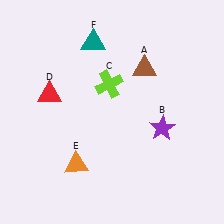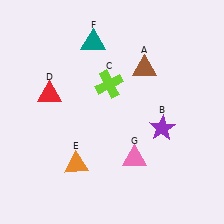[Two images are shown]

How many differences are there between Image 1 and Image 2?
There is 1 difference between the two images.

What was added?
A pink triangle (G) was added in Image 2.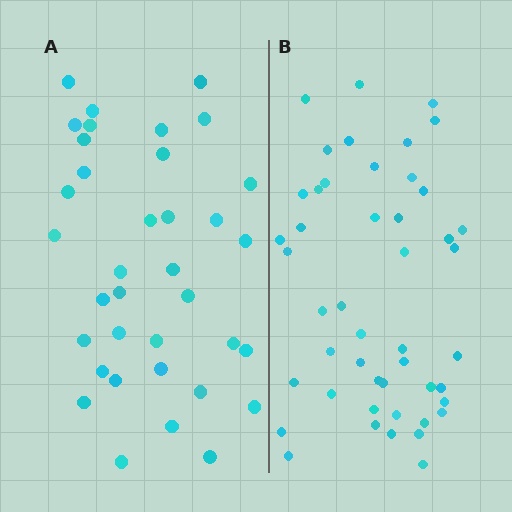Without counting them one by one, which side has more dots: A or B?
Region B (the right region) has more dots.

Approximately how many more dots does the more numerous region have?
Region B has roughly 12 or so more dots than region A.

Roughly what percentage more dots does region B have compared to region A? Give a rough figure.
About 30% more.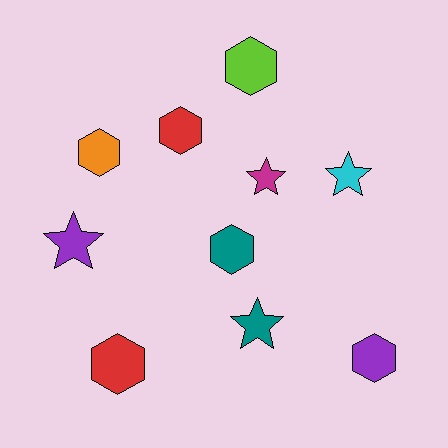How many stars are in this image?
There are 4 stars.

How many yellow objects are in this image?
There are no yellow objects.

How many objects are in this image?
There are 10 objects.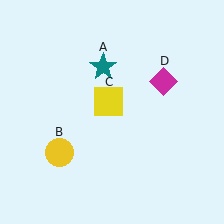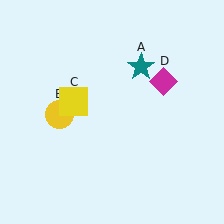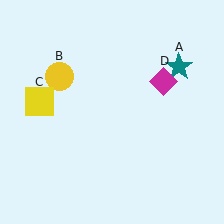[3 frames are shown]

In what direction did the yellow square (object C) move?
The yellow square (object C) moved left.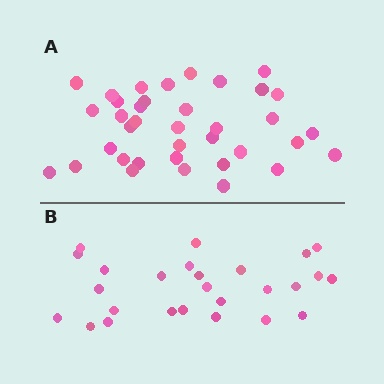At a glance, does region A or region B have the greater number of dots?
Region A (the top region) has more dots.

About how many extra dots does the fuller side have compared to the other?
Region A has roughly 12 or so more dots than region B.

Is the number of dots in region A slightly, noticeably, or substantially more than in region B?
Region A has noticeably more, but not dramatically so. The ratio is roughly 1.4 to 1.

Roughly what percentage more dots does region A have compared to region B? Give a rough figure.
About 40% more.